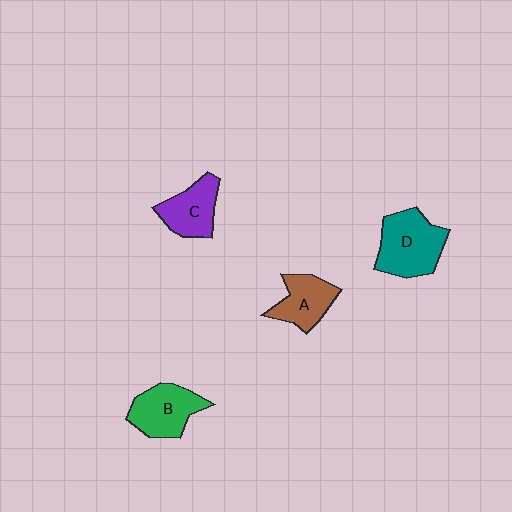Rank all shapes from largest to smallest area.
From largest to smallest: D (teal), B (green), C (purple), A (brown).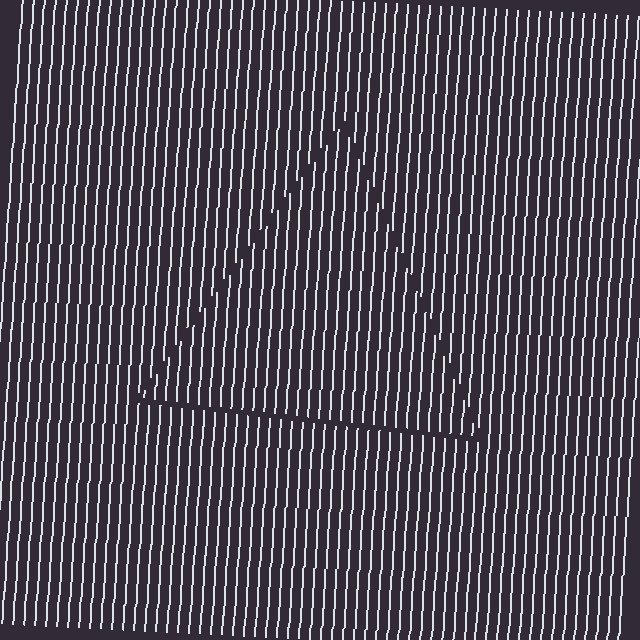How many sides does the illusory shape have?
3 sides — the line-ends trace a triangle.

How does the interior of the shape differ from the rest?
The interior of the shape contains the same grating, shifted by half a period — the contour is defined by the phase discontinuity where line-ends from the inner and outer gratings abut.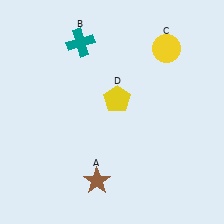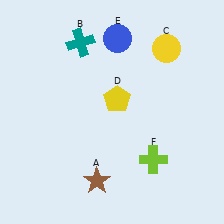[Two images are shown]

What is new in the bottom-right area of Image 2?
A lime cross (F) was added in the bottom-right area of Image 2.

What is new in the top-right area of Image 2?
A blue circle (E) was added in the top-right area of Image 2.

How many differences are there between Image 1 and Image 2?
There are 2 differences between the two images.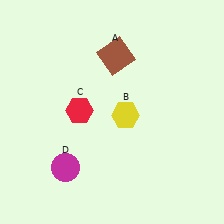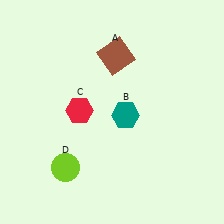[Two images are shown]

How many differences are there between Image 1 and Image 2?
There are 2 differences between the two images.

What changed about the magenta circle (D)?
In Image 1, D is magenta. In Image 2, it changed to lime.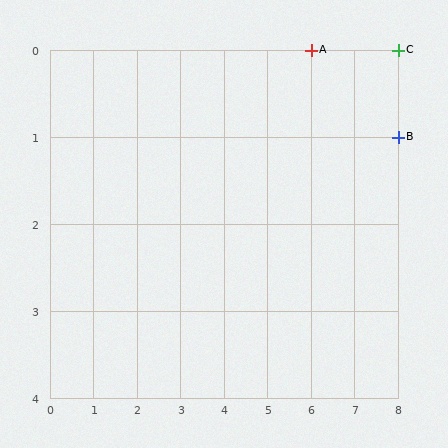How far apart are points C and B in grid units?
Points C and B are 1 row apart.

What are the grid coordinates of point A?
Point A is at grid coordinates (6, 0).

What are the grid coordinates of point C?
Point C is at grid coordinates (8, 0).